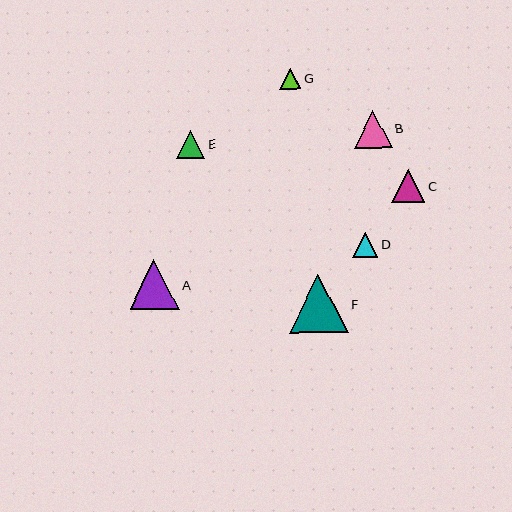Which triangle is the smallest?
Triangle G is the smallest with a size of approximately 21 pixels.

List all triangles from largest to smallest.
From largest to smallest: F, A, B, C, E, D, G.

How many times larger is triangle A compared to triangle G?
Triangle A is approximately 2.3 times the size of triangle G.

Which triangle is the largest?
Triangle F is the largest with a size of approximately 58 pixels.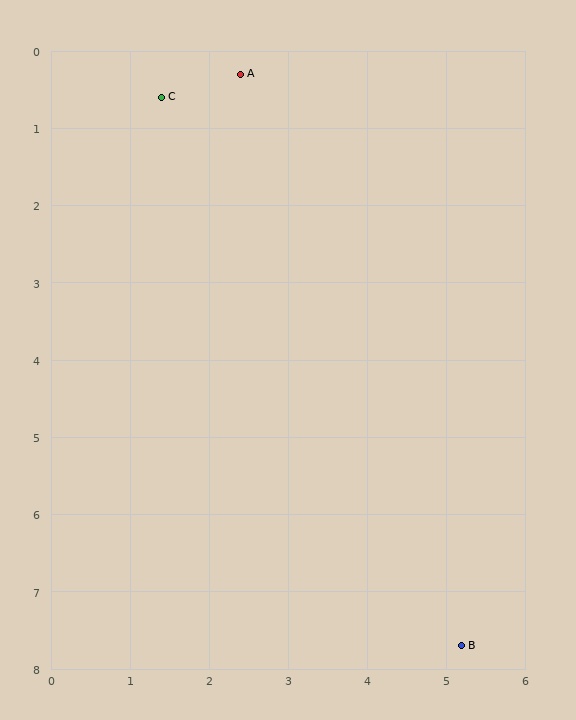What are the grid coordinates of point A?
Point A is at approximately (2.4, 0.3).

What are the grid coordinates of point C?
Point C is at approximately (1.4, 0.6).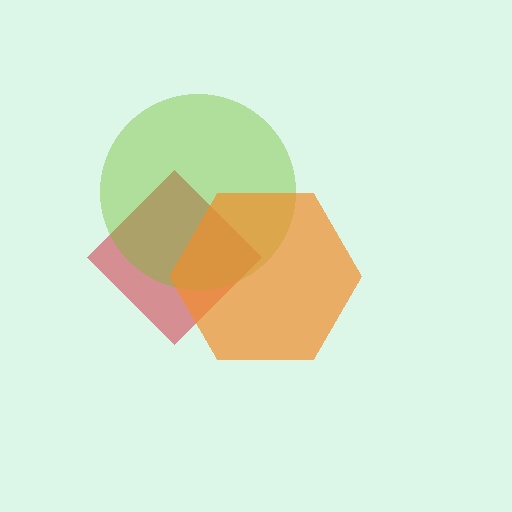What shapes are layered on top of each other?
The layered shapes are: a red diamond, a lime circle, an orange hexagon.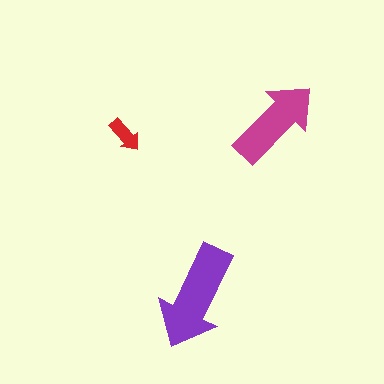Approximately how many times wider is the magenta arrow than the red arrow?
About 2.5 times wider.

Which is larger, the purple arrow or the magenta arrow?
The purple one.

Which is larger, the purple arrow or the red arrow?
The purple one.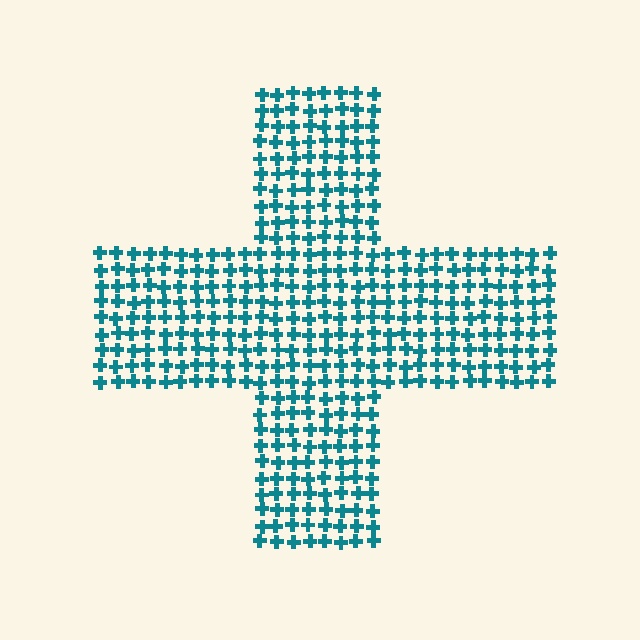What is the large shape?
The large shape is a cross.